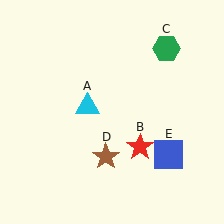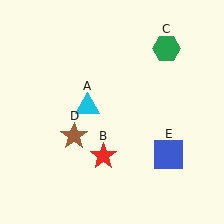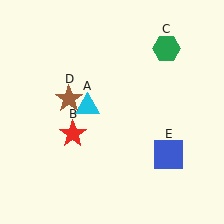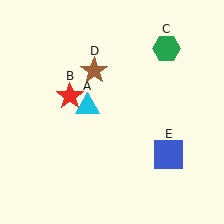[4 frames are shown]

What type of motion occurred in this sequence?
The red star (object B), brown star (object D) rotated clockwise around the center of the scene.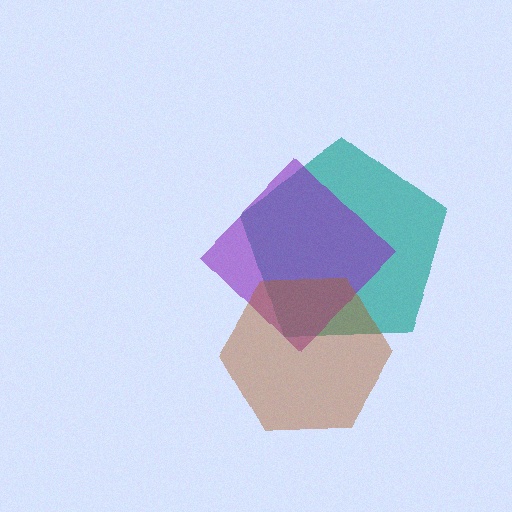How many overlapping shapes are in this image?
There are 3 overlapping shapes in the image.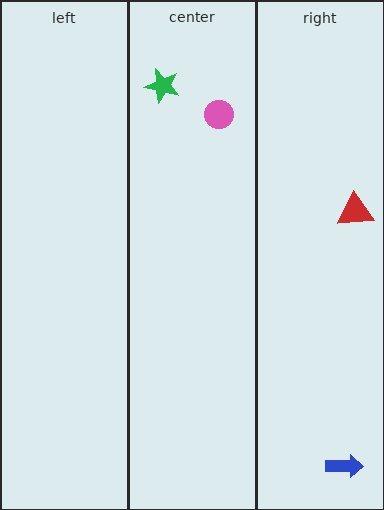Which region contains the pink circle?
The center region.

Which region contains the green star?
The center region.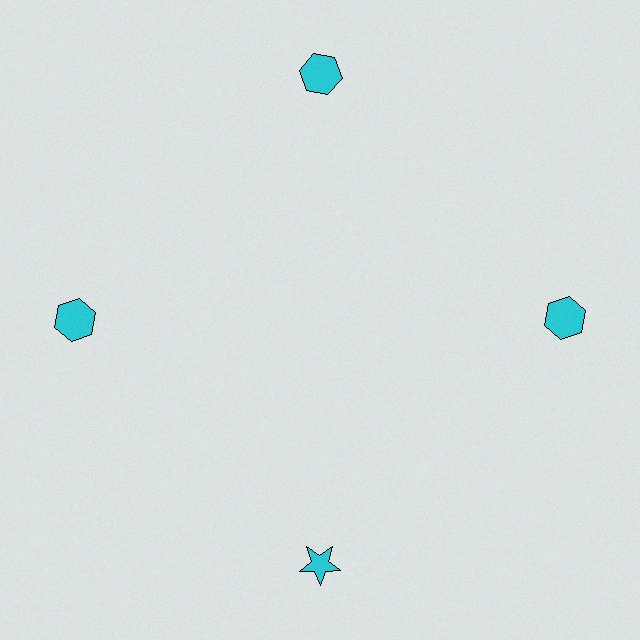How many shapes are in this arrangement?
There are 4 shapes arranged in a ring pattern.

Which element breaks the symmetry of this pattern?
The cyan star at roughly the 6 o'clock position breaks the symmetry. All other shapes are cyan hexagons.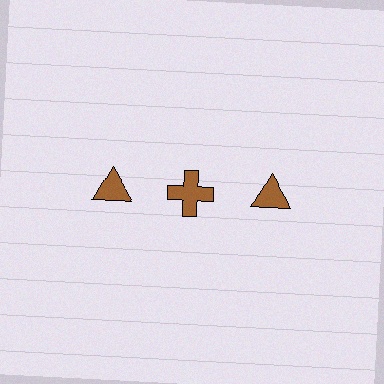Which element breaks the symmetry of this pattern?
The brown cross in the top row, second from left column breaks the symmetry. All other shapes are brown triangles.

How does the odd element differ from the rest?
It has a different shape: cross instead of triangle.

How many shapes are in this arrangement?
There are 3 shapes arranged in a grid pattern.